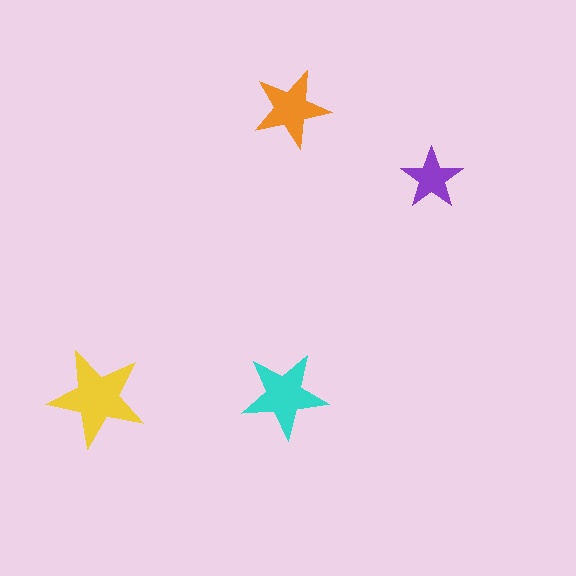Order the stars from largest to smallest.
the yellow one, the cyan one, the orange one, the purple one.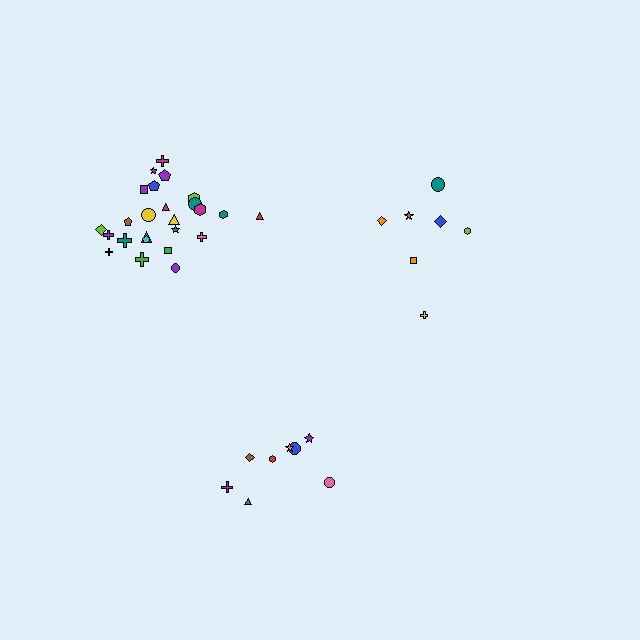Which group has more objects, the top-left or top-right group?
The top-left group.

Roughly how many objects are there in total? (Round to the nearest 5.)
Roughly 40 objects in total.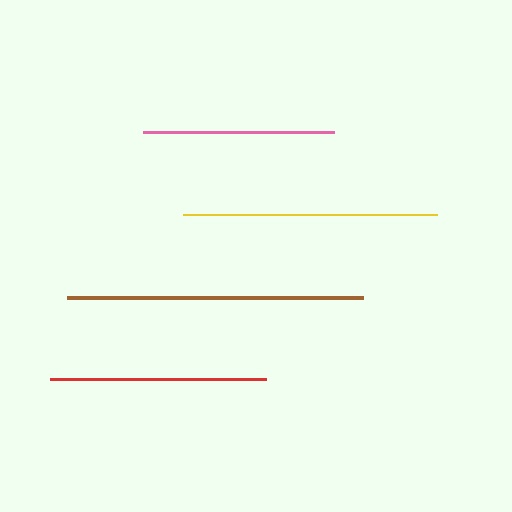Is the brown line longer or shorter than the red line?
The brown line is longer than the red line.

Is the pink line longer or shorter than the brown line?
The brown line is longer than the pink line.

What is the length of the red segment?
The red segment is approximately 216 pixels long.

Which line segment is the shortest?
The pink line is the shortest at approximately 191 pixels.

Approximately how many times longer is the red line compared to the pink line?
The red line is approximately 1.1 times the length of the pink line.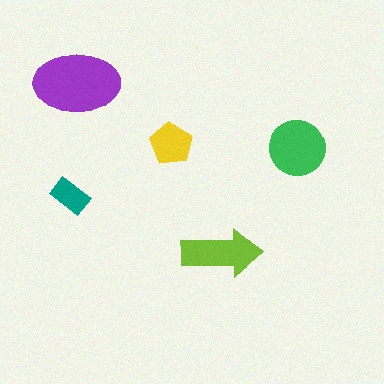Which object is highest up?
The purple ellipse is topmost.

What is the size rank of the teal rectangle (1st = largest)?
5th.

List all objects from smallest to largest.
The teal rectangle, the yellow pentagon, the lime arrow, the green circle, the purple ellipse.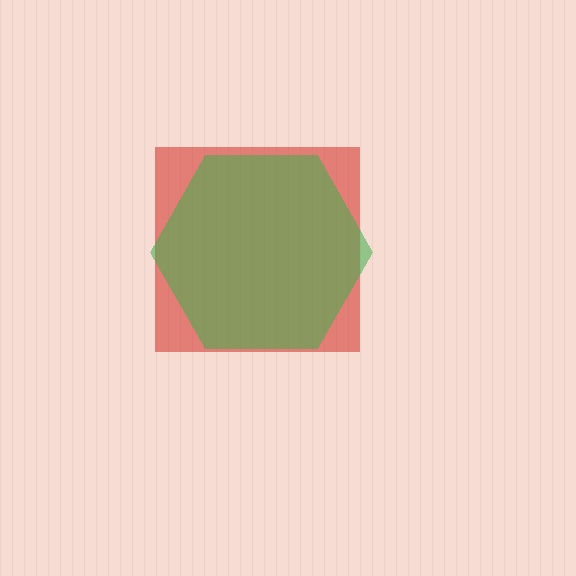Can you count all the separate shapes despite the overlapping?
Yes, there are 2 separate shapes.